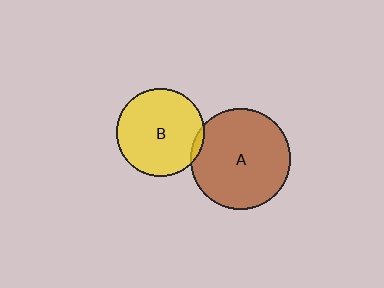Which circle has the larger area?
Circle A (brown).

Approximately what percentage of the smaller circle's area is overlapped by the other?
Approximately 5%.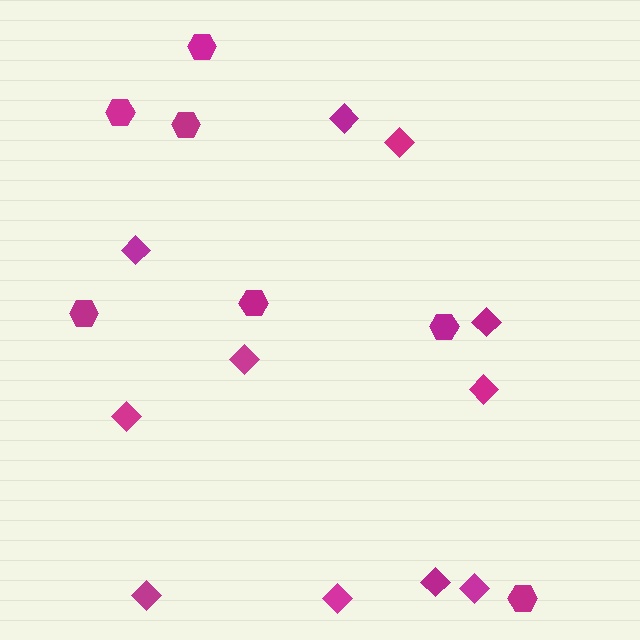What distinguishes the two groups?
There are 2 groups: one group of hexagons (7) and one group of diamonds (11).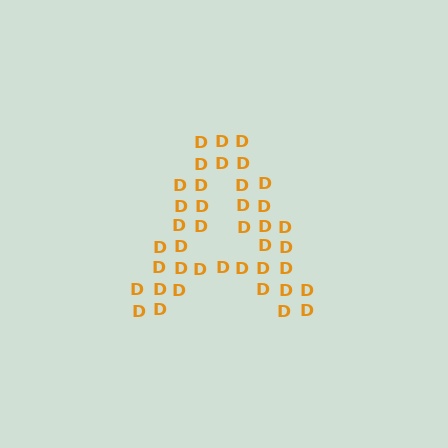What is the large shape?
The large shape is the letter A.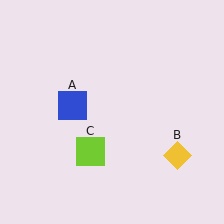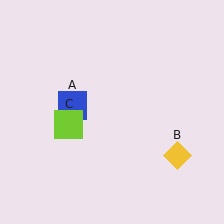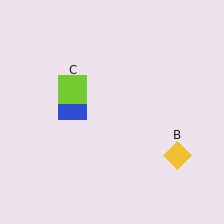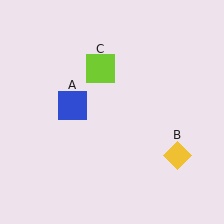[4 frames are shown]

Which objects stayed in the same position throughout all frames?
Blue square (object A) and yellow diamond (object B) remained stationary.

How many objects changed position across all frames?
1 object changed position: lime square (object C).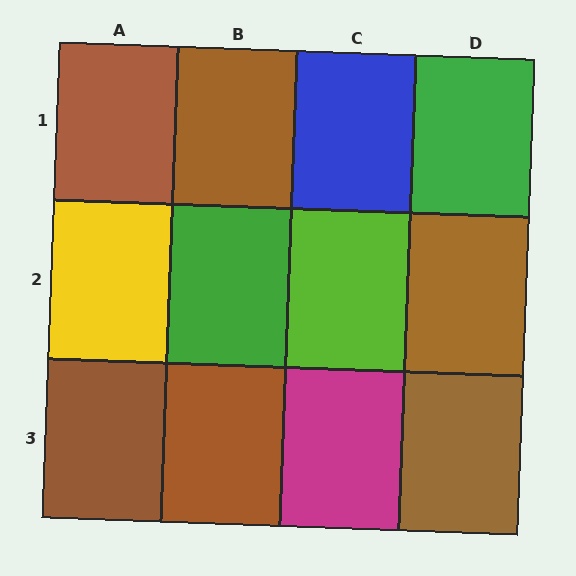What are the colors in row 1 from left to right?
Brown, brown, blue, green.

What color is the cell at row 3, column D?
Brown.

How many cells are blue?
1 cell is blue.